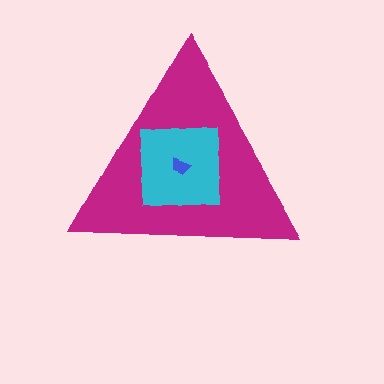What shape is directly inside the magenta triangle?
The cyan square.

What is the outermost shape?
The magenta triangle.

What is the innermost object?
The blue trapezoid.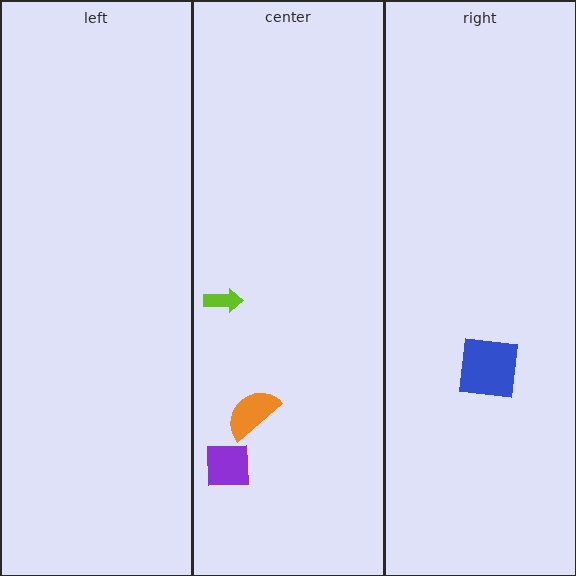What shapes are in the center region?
The purple square, the orange semicircle, the lime arrow.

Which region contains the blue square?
The right region.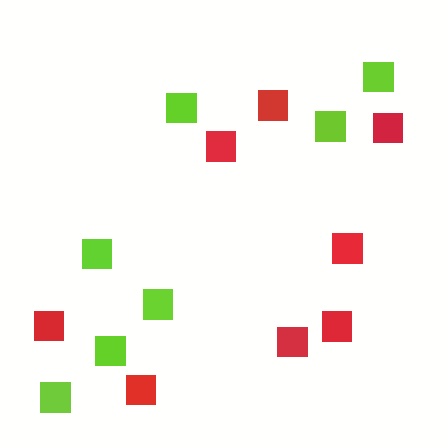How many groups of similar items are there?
There are 2 groups: one group of red squares (8) and one group of lime squares (7).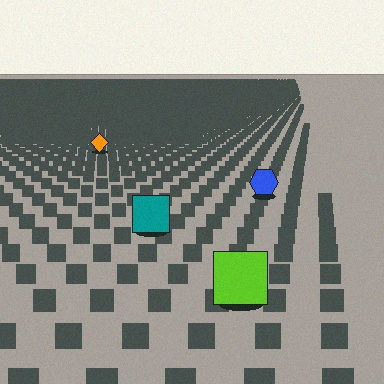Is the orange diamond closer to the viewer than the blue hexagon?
No. The blue hexagon is closer — you can tell from the texture gradient: the ground texture is coarser near it.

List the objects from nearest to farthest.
From nearest to farthest: the lime square, the teal square, the blue hexagon, the orange diamond.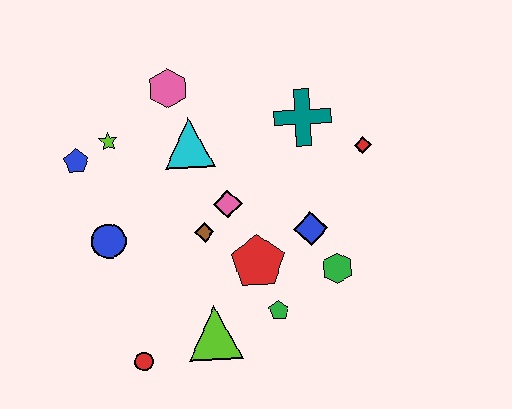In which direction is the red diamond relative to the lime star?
The red diamond is to the right of the lime star.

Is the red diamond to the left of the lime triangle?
No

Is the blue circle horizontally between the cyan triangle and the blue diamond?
No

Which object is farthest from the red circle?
The red diamond is farthest from the red circle.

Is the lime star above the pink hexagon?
No